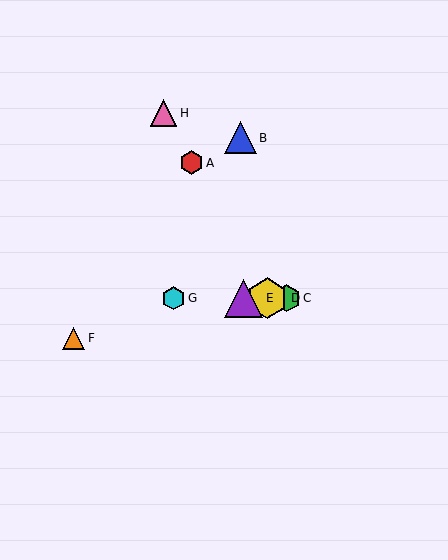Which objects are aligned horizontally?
Objects C, D, E, G are aligned horizontally.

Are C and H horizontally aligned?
No, C is at y≈298 and H is at y≈113.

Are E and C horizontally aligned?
Yes, both are at y≈298.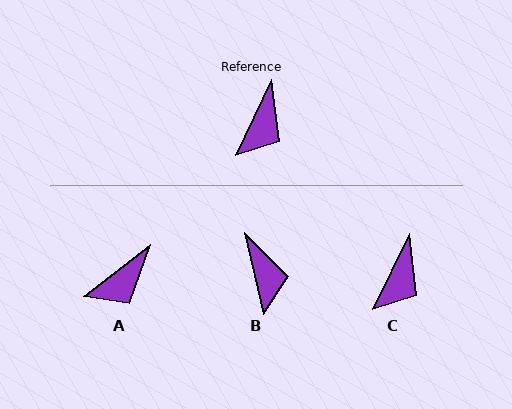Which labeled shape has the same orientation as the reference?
C.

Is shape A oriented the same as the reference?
No, it is off by about 27 degrees.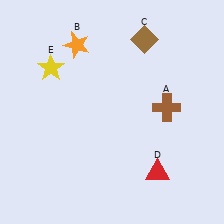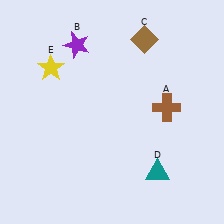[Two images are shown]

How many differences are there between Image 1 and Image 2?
There are 2 differences between the two images.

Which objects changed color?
B changed from orange to purple. D changed from red to teal.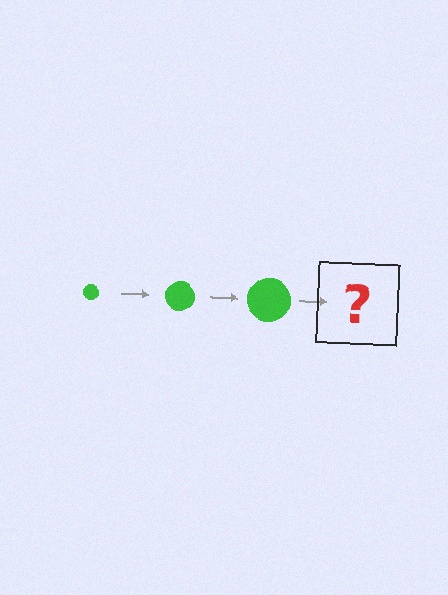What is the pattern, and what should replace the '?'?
The pattern is that the circle gets progressively larger each step. The '?' should be a green circle, larger than the previous one.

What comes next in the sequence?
The next element should be a green circle, larger than the previous one.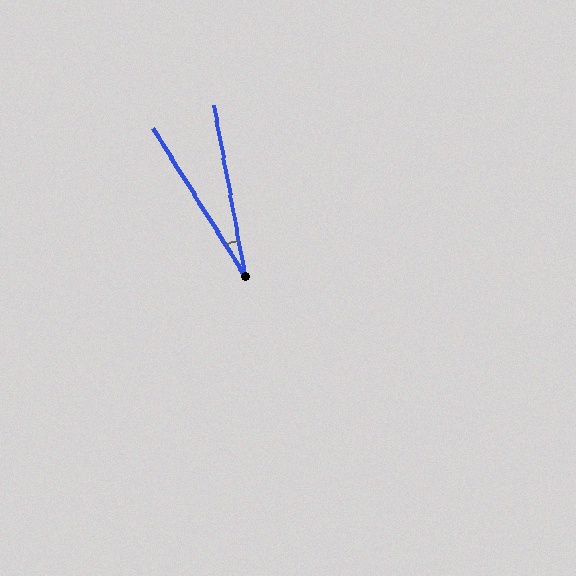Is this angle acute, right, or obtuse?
It is acute.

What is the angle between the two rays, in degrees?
Approximately 22 degrees.